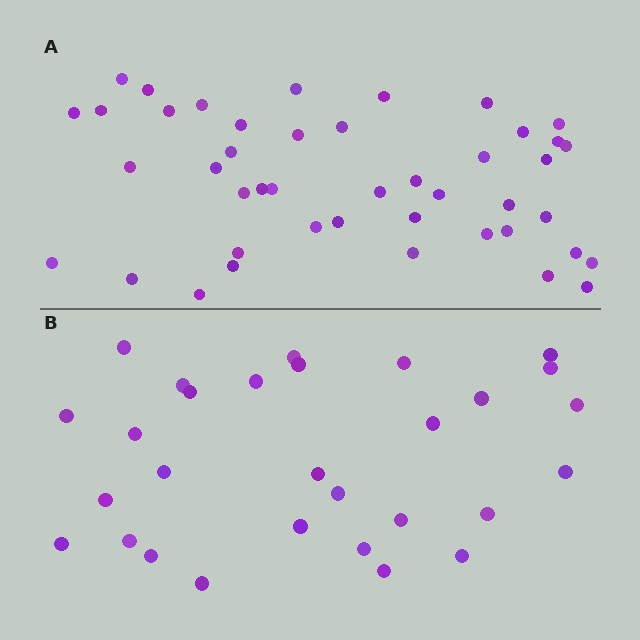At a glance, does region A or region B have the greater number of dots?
Region A (the top region) has more dots.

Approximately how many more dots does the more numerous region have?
Region A has approximately 15 more dots than region B.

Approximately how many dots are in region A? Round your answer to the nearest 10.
About 40 dots. (The exact count is 44, which rounds to 40.)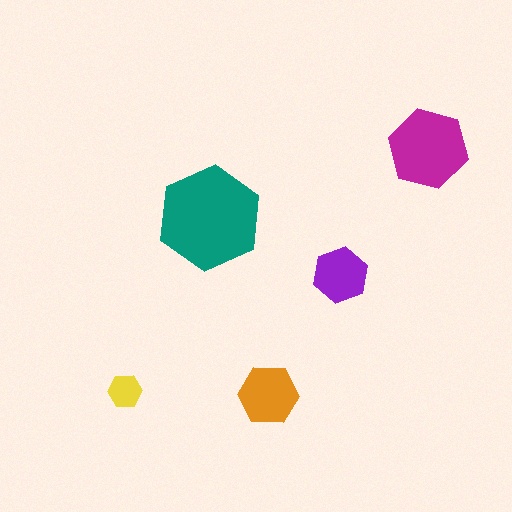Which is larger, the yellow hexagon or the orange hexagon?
The orange one.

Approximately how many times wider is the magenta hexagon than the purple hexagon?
About 1.5 times wider.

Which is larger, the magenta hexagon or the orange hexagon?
The magenta one.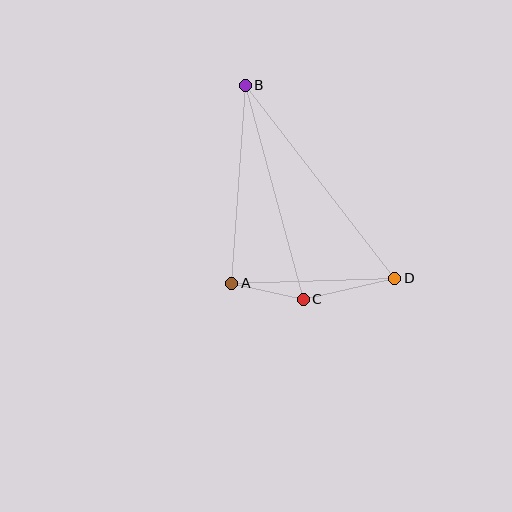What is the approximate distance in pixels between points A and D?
The distance between A and D is approximately 163 pixels.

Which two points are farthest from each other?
Points B and D are farthest from each other.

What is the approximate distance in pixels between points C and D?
The distance between C and D is approximately 94 pixels.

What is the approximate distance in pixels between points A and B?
The distance between A and B is approximately 198 pixels.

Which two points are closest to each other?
Points A and C are closest to each other.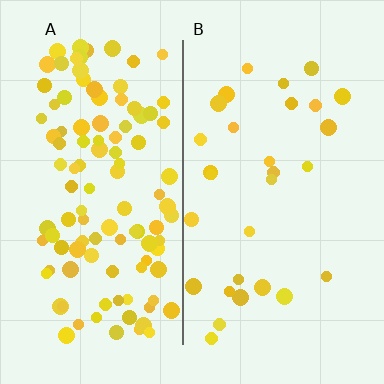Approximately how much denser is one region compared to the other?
Approximately 3.7× — region A over region B.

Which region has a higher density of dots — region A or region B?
A (the left).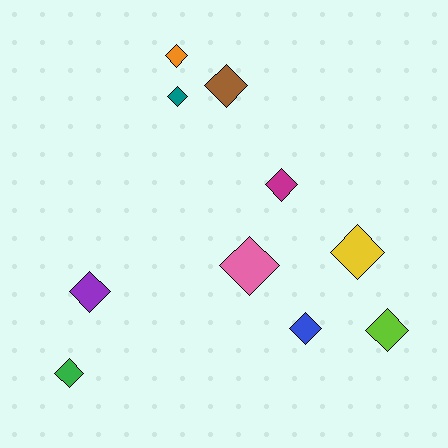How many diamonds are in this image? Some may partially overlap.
There are 10 diamonds.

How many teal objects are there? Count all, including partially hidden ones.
There is 1 teal object.